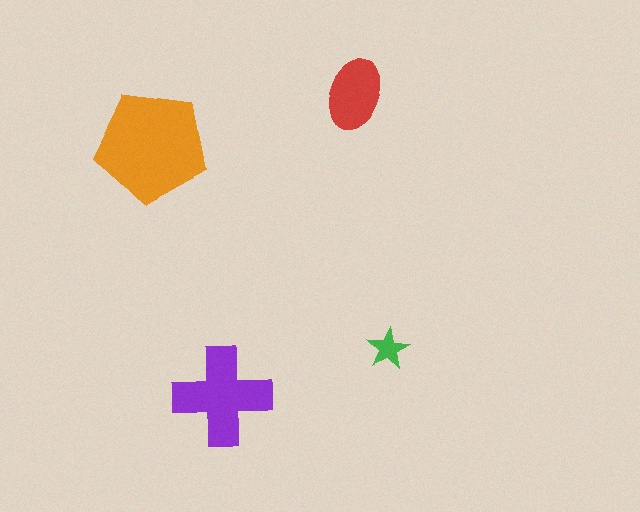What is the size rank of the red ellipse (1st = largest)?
3rd.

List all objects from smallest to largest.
The green star, the red ellipse, the purple cross, the orange pentagon.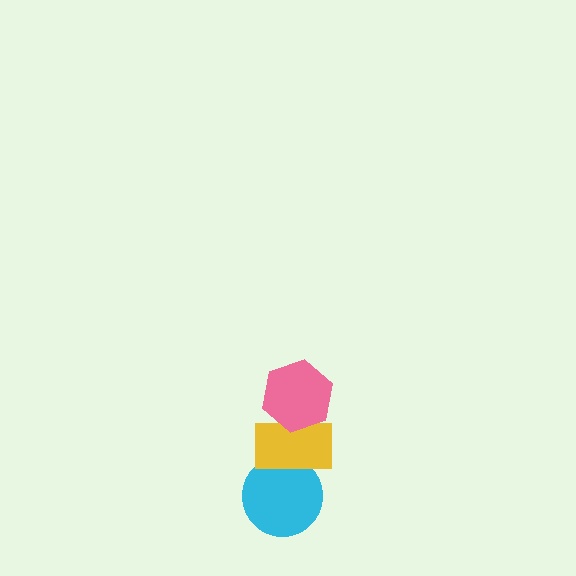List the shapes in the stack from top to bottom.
From top to bottom: the pink hexagon, the yellow rectangle, the cyan circle.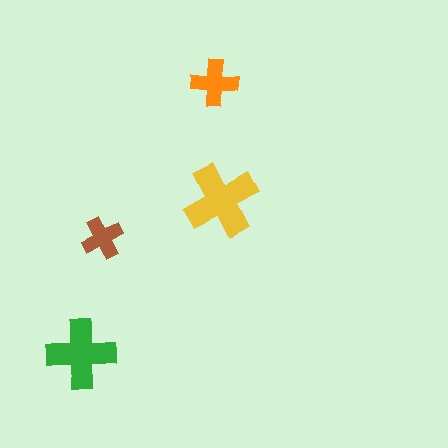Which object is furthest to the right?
The yellow cross is rightmost.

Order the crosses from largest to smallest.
the yellow one, the green one, the orange one, the brown one.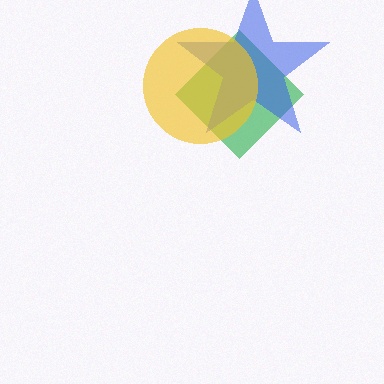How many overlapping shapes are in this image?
There are 3 overlapping shapes in the image.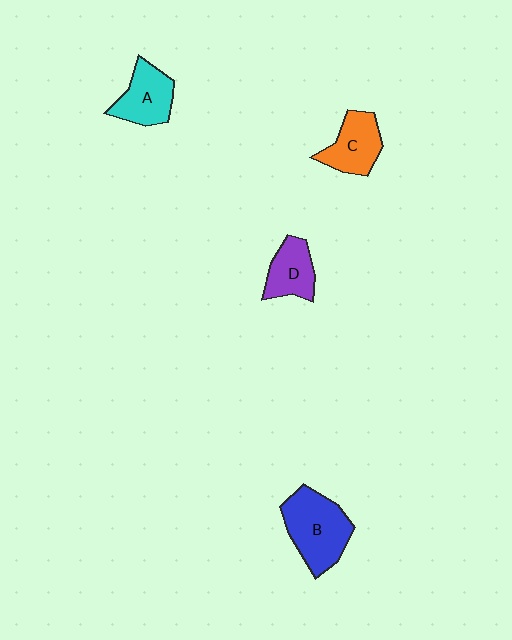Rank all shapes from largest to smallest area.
From largest to smallest: B (blue), A (cyan), C (orange), D (purple).